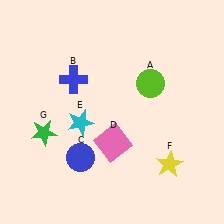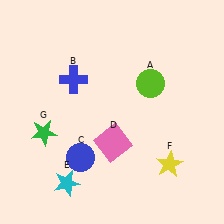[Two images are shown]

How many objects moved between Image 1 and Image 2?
1 object moved between the two images.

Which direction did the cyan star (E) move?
The cyan star (E) moved down.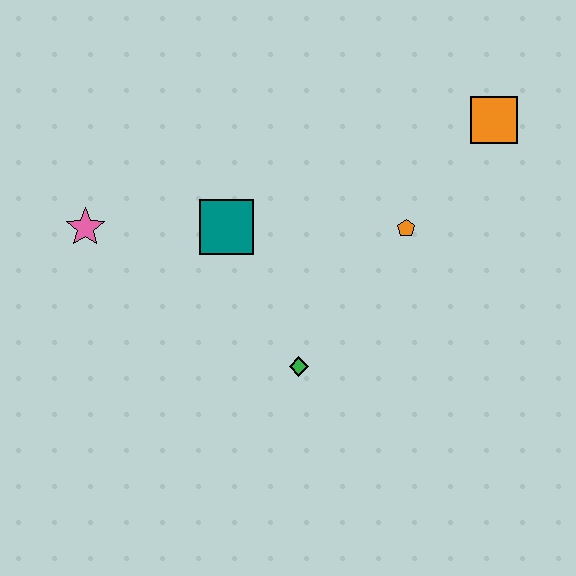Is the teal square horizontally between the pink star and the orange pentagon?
Yes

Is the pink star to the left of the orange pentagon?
Yes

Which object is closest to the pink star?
The teal square is closest to the pink star.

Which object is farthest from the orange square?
The pink star is farthest from the orange square.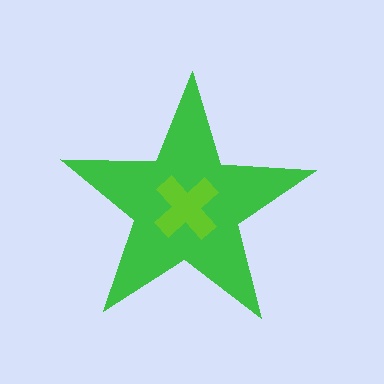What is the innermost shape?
The lime cross.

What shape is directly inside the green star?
The lime cross.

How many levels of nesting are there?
2.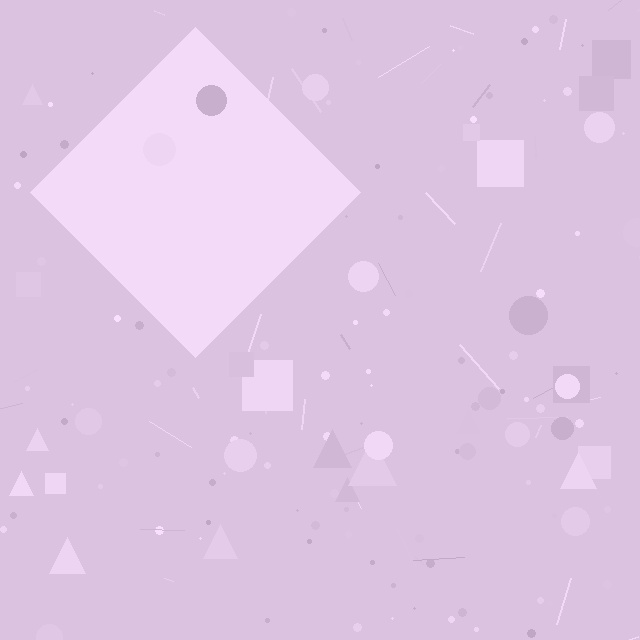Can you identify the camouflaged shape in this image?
The camouflaged shape is a diamond.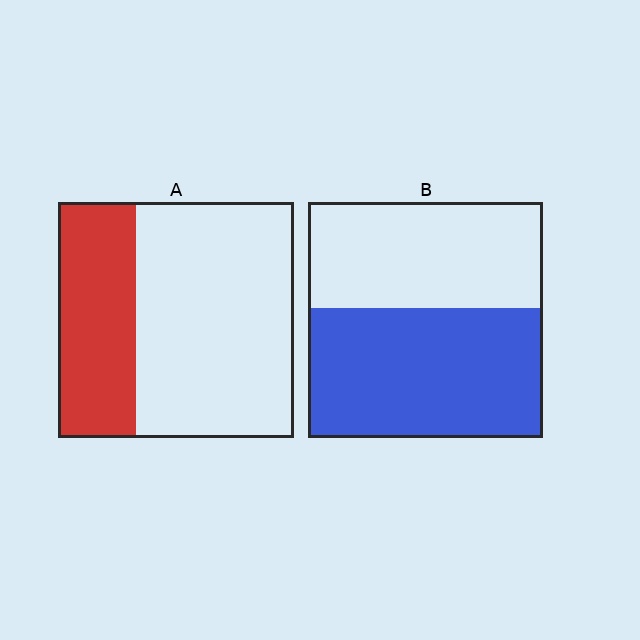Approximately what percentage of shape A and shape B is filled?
A is approximately 35% and B is approximately 55%.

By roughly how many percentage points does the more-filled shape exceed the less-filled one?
By roughly 20 percentage points (B over A).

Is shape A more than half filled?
No.